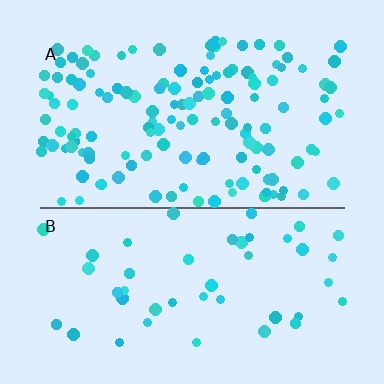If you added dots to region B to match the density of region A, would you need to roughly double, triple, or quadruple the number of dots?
Approximately triple.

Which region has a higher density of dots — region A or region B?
A (the top).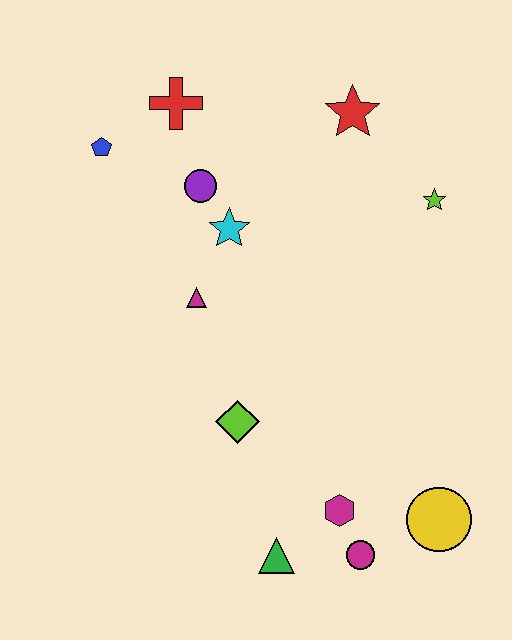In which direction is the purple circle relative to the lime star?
The purple circle is to the left of the lime star.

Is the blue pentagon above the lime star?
Yes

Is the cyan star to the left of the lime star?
Yes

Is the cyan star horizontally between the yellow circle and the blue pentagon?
Yes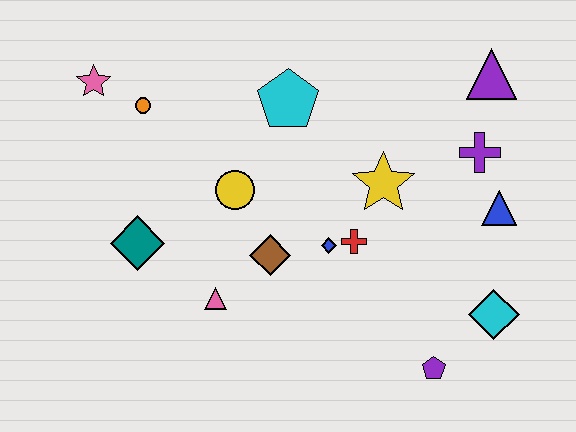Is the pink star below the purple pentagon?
No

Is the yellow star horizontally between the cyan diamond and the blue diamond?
Yes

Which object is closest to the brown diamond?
The blue diamond is closest to the brown diamond.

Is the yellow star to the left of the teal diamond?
No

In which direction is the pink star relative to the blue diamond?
The pink star is to the left of the blue diamond.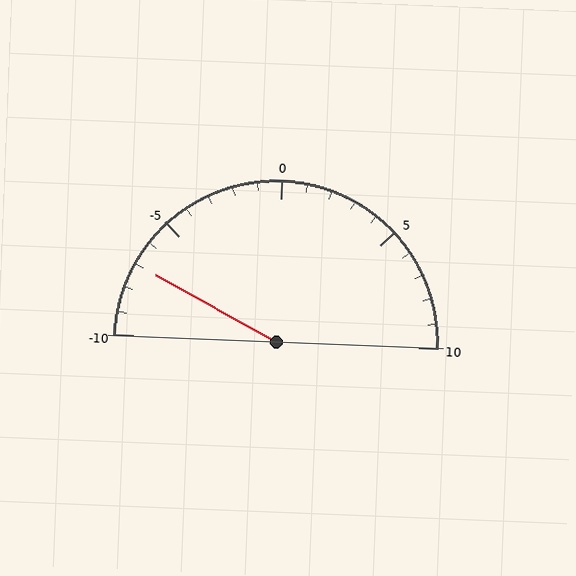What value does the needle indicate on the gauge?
The needle indicates approximately -7.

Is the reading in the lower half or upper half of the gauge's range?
The reading is in the lower half of the range (-10 to 10).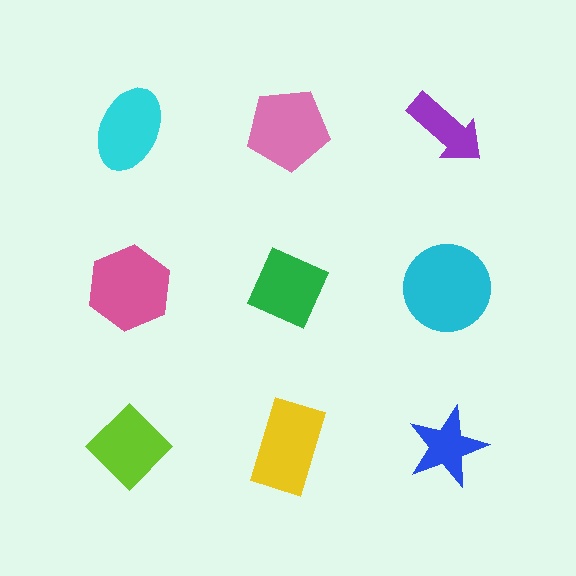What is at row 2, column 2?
A green diamond.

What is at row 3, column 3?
A blue star.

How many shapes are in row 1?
3 shapes.